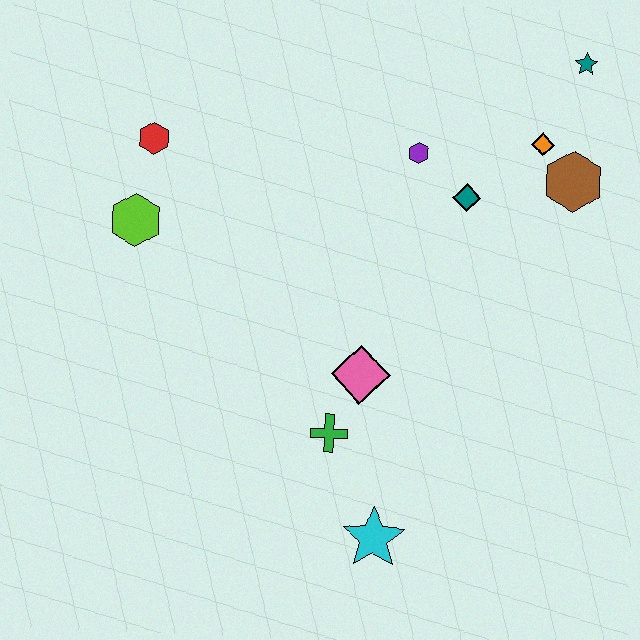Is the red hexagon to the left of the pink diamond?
Yes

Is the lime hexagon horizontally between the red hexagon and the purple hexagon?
No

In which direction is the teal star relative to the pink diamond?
The teal star is above the pink diamond.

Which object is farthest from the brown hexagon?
The lime hexagon is farthest from the brown hexagon.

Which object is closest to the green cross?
The pink diamond is closest to the green cross.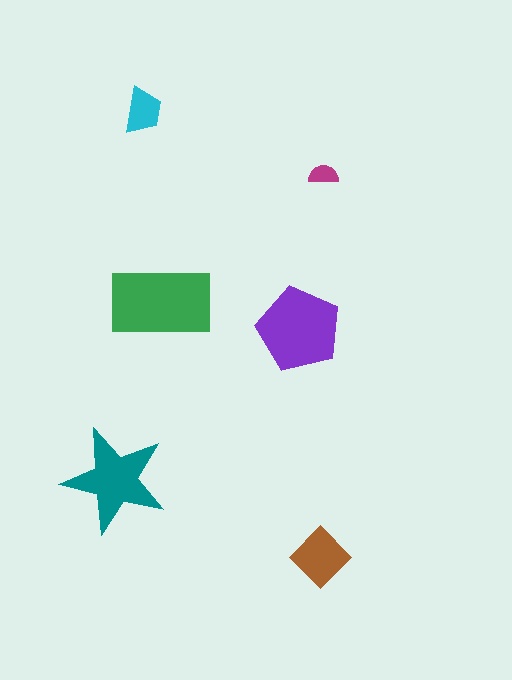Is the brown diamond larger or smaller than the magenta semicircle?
Larger.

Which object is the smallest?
The magenta semicircle.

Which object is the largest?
The green rectangle.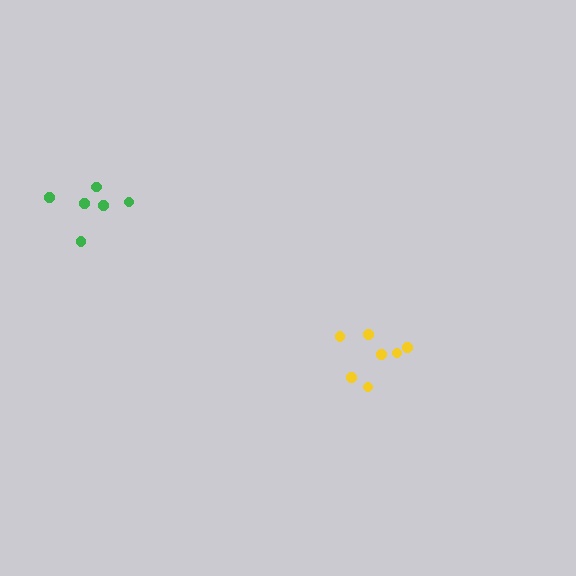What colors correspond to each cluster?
The clusters are colored: yellow, green.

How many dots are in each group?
Group 1: 7 dots, Group 2: 7 dots (14 total).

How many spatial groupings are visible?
There are 2 spatial groupings.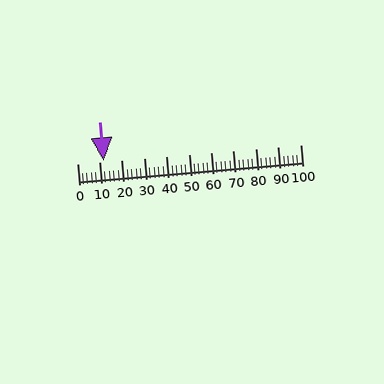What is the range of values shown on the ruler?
The ruler shows values from 0 to 100.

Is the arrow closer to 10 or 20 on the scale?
The arrow is closer to 10.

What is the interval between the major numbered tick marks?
The major tick marks are spaced 10 units apart.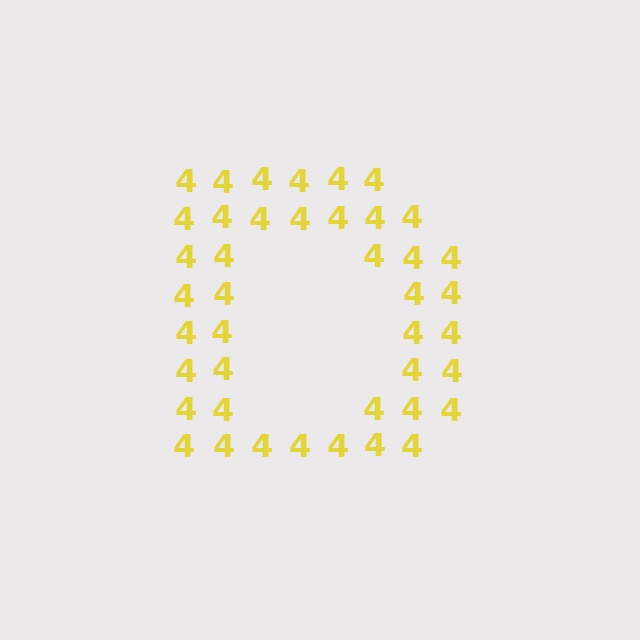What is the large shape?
The large shape is the letter D.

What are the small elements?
The small elements are digit 4's.